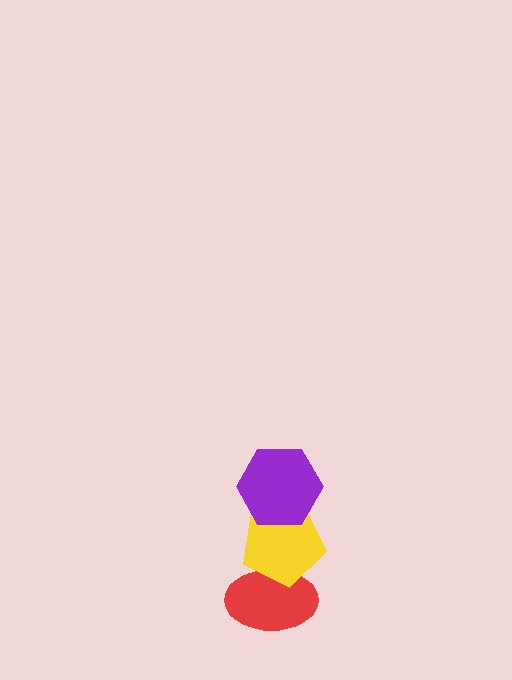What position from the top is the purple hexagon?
The purple hexagon is 1st from the top.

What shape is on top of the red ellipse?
The yellow pentagon is on top of the red ellipse.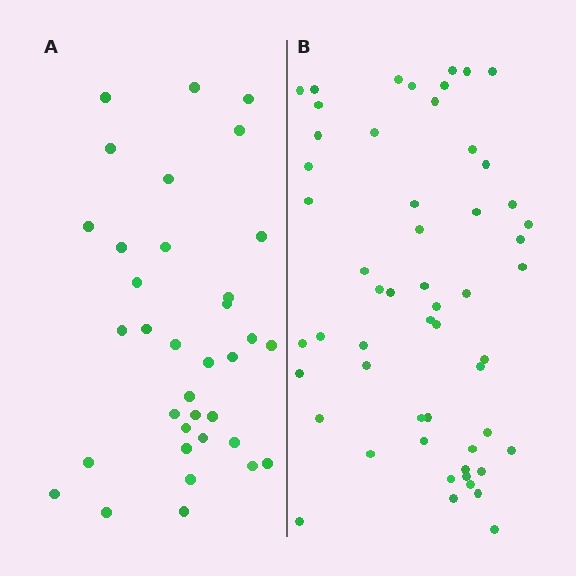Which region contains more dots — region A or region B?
Region B (the right region) has more dots.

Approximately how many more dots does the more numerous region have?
Region B has approximately 20 more dots than region A.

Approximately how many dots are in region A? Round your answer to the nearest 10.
About 40 dots. (The exact count is 35, which rounds to 40.)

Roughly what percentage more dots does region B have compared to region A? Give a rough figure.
About 55% more.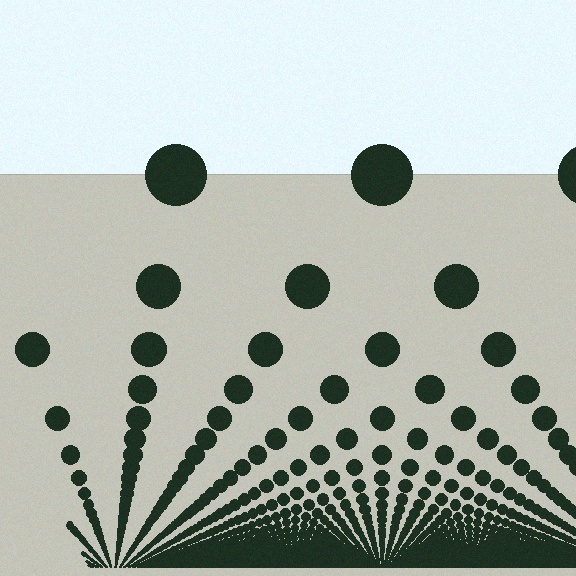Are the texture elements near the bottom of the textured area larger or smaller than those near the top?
Smaller. The gradient is inverted — elements near the bottom are smaller and denser.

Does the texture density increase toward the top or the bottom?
Density increases toward the bottom.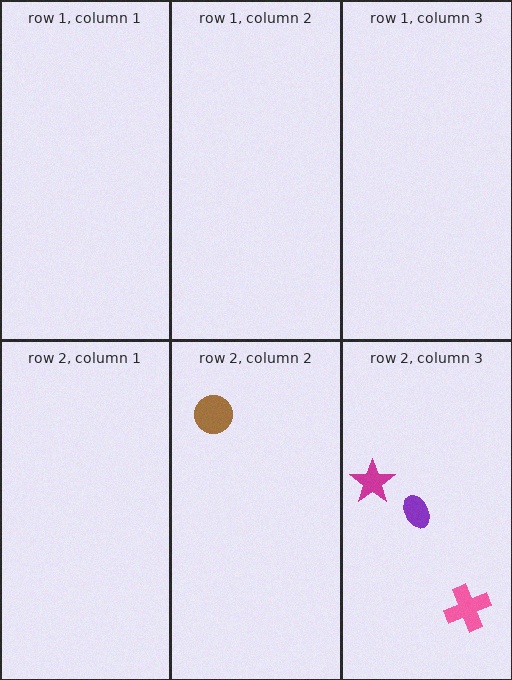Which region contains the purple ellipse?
The row 2, column 3 region.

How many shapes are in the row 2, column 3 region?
3.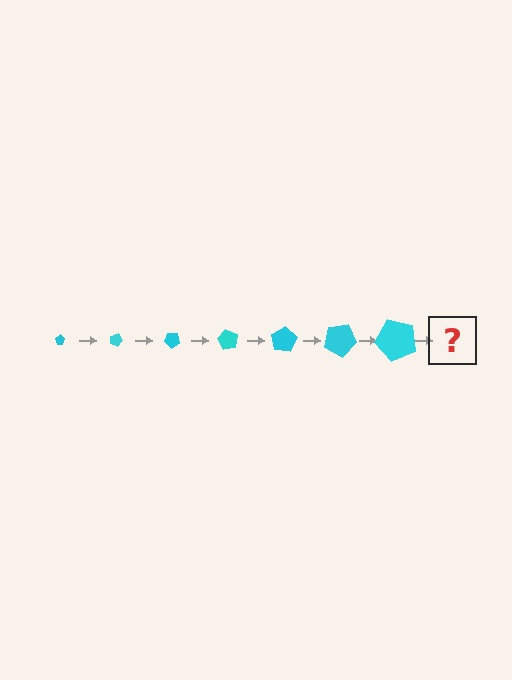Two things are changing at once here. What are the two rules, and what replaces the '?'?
The two rules are that the pentagon grows larger each step and it rotates 20 degrees each step. The '?' should be a pentagon, larger than the previous one and rotated 140 degrees from the start.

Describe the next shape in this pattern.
It should be a pentagon, larger than the previous one and rotated 140 degrees from the start.